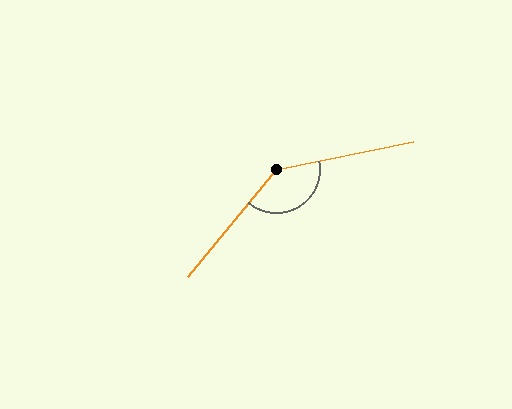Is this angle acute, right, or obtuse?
It is obtuse.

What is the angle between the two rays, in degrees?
Approximately 141 degrees.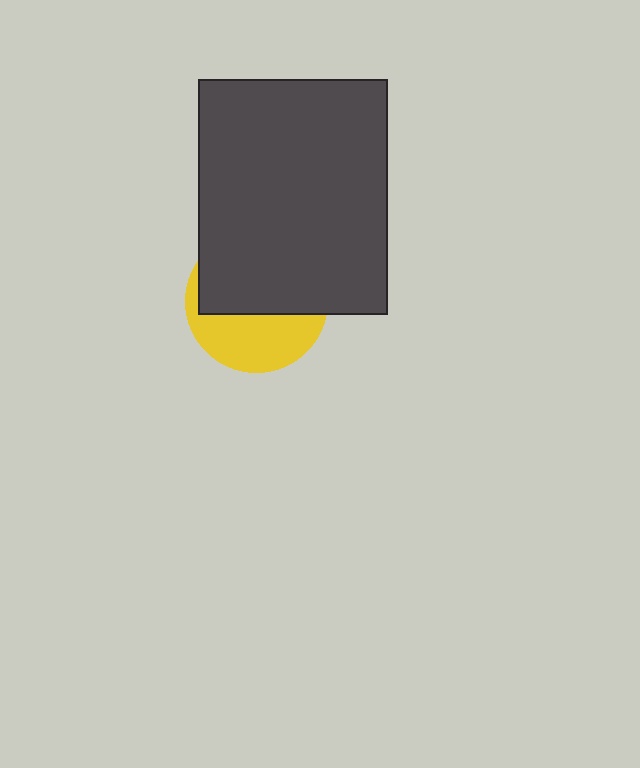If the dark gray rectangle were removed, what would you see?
You would see the complete yellow circle.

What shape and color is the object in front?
The object in front is a dark gray rectangle.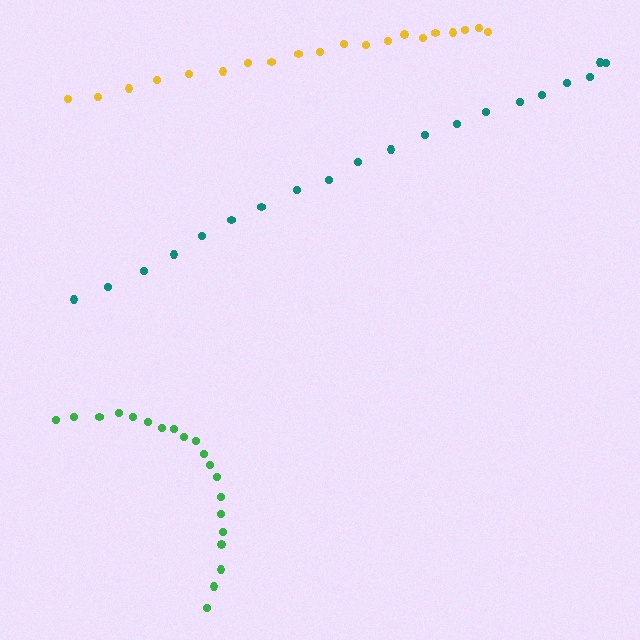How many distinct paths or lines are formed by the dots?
There are 3 distinct paths.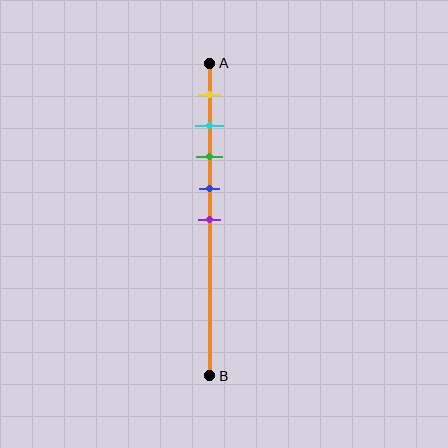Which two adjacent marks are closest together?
The cyan and green marks are the closest adjacent pair.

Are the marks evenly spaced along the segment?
Yes, the marks are approximately evenly spaced.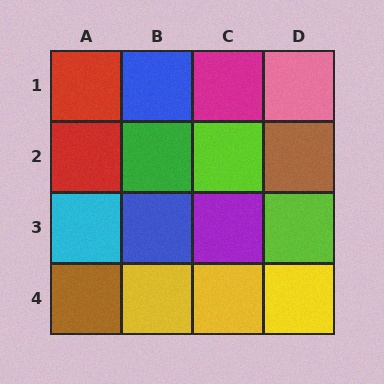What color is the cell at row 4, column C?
Yellow.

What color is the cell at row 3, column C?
Purple.